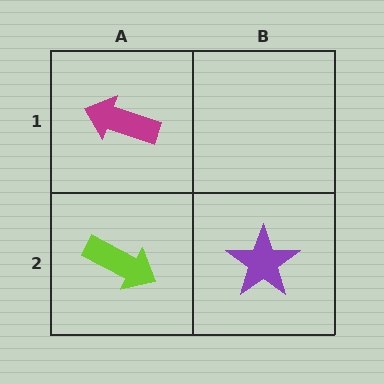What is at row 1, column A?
A magenta arrow.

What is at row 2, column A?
A lime arrow.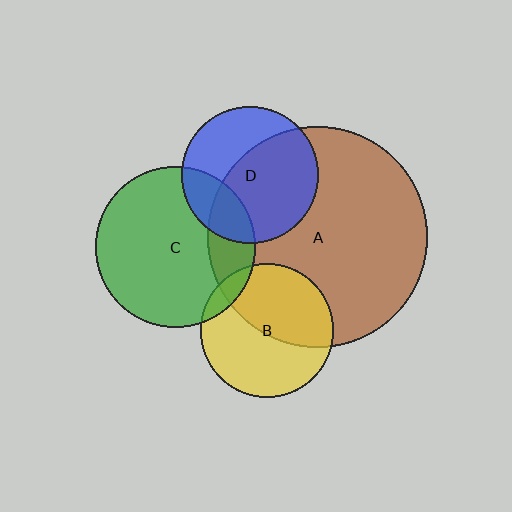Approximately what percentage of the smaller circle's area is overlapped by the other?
Approximately 20%.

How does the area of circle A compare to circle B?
Approximately 2.7 times.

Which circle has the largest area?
Circle A (brown).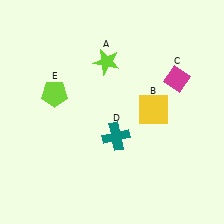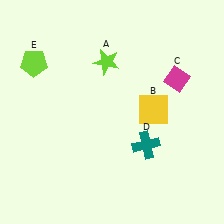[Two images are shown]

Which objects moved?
The objects that moved are: the teal cross (D), the lime pentagon (E).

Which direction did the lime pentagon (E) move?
The lime pentagon (E) moved up.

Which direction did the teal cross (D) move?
The teal cross (D) moved right.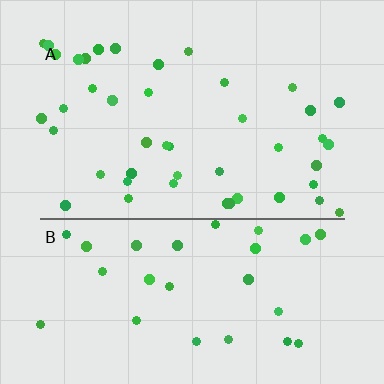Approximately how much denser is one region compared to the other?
Approximately 1.5× — region A over region B.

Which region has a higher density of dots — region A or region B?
A (the top).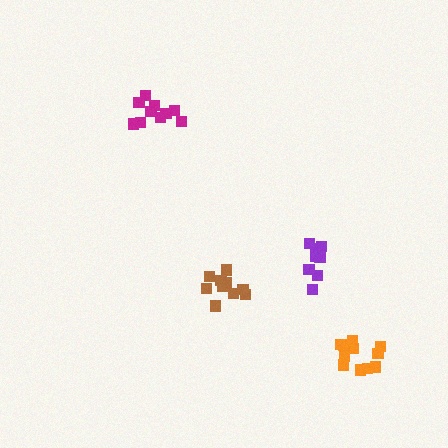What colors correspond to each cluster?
The clusters are colored: purple, magenta, orange, brown.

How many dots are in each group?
Group 1: 8 dots, Group 2: 10 dots, Group 3: 11 dots, Group 4: 11 dots (40 total).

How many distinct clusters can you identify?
There are 4 distinct clusters.